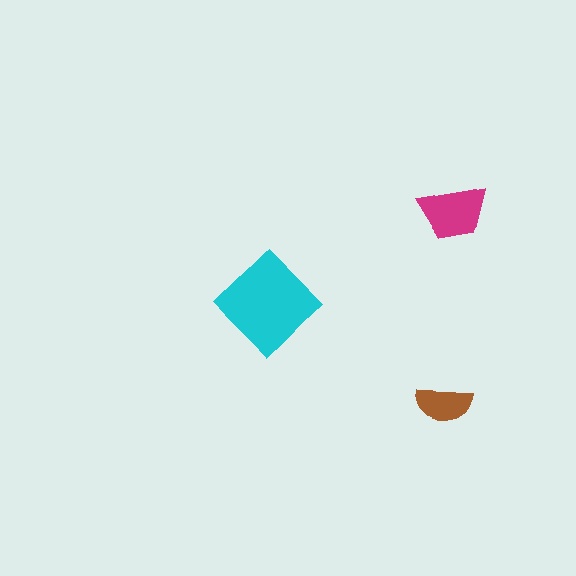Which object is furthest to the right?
The magenta trapezoid is rightmost.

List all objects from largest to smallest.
The cyan diamond, the magenta trapezoid, the brown semicircle.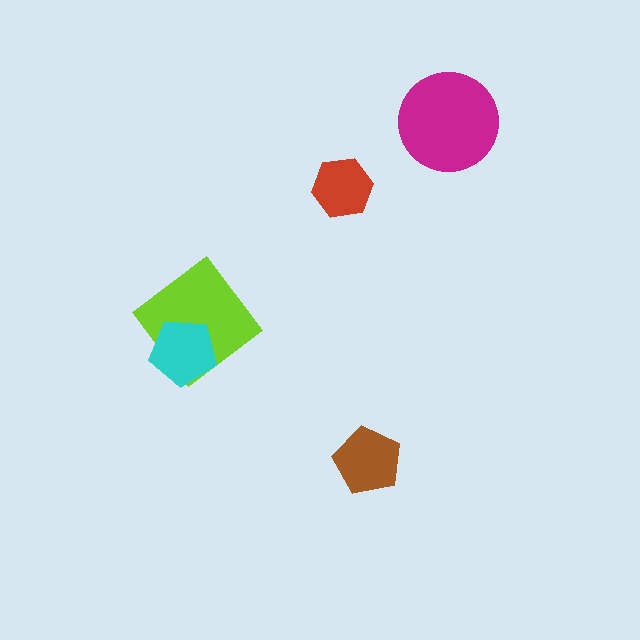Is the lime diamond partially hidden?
Yes, it is partially covered by another shape.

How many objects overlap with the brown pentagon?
0 objects overlap with the brown pentagon.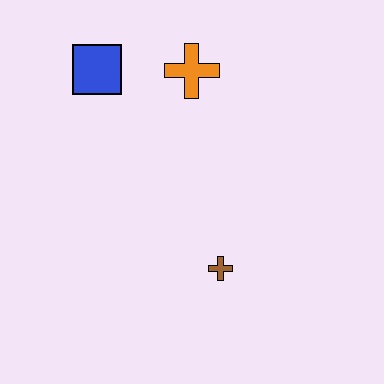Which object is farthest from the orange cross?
The brown cross is farthest from the orange cross.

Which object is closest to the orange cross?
The blue square is closest to the orange cross.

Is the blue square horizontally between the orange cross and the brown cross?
No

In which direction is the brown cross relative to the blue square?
The brown cross is below the blue square.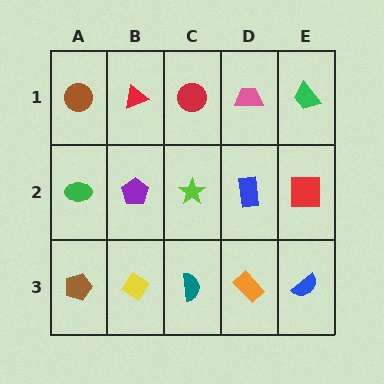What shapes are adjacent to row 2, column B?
A red triangle (row 1, column B), a yellow diamond (row 3, column B), a green ellipse (row 2, column A), a lime star (row 2, column C).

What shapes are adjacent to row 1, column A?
A green ellipse (row 2, column A), a red triangle (row 1, column B).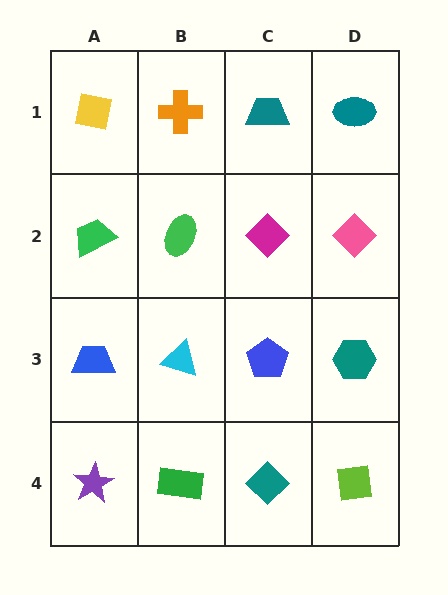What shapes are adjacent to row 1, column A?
A green trapezoid (row 2, column A), an orange cross (row 1, column B).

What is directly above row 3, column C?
A magenta diamond.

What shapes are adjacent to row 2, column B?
An orange cross (row 1, column B), a cyan triangle (row 3, column B), a green trapezoid (row 2, column A), a magenta diamond (row 2, column C).